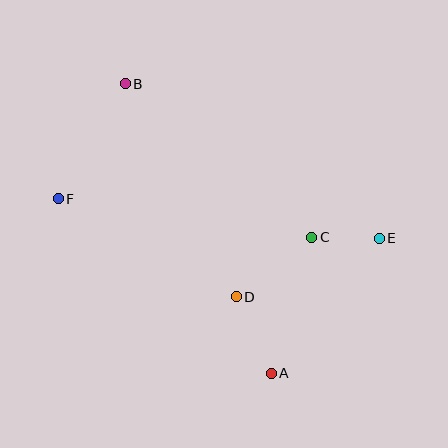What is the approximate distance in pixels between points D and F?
The distance between D and F is approximately 203 pixels.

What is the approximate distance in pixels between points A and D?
The distance between A and D is approximately 84 pixels.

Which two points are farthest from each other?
Points A and B are farthest from each other.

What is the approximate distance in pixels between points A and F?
The distance between A and F is approximately 275 pixels.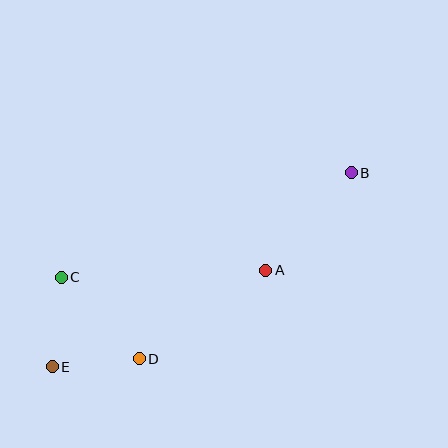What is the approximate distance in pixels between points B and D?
The distance between B and D is approximately 282 pixels.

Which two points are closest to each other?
Points D and E are closest to each other.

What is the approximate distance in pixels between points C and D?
The distance between C and D is approximately 113 pixels.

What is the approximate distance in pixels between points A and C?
The distance between A and C is approximately 205 pixels.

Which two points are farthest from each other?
Points B and E are farthest from each other.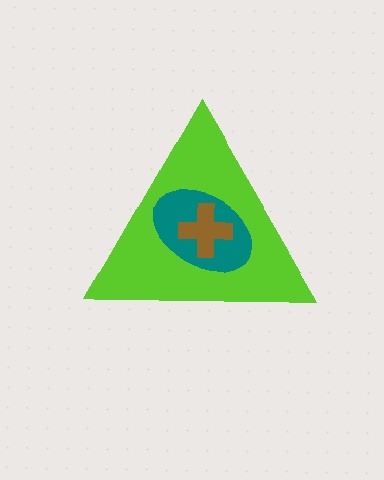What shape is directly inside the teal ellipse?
The brown cross.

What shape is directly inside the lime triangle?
The teal ellipse.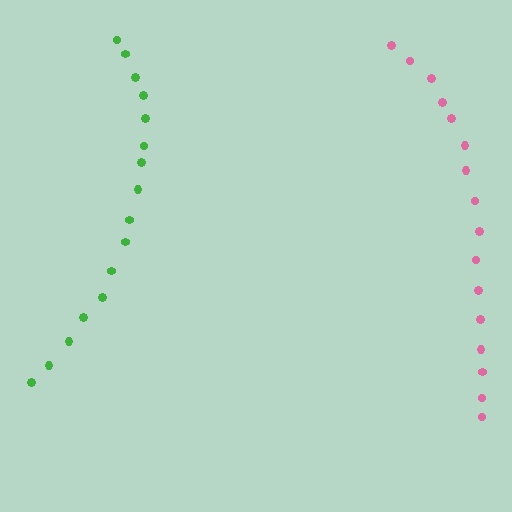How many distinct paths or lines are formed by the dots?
There are 2 distinct paths.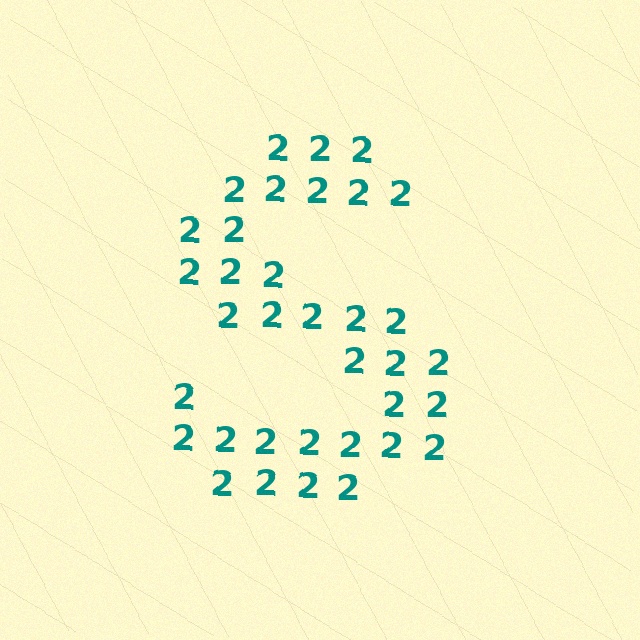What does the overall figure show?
The overall figure shows the letter S.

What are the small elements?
The small elements are digit 2's.